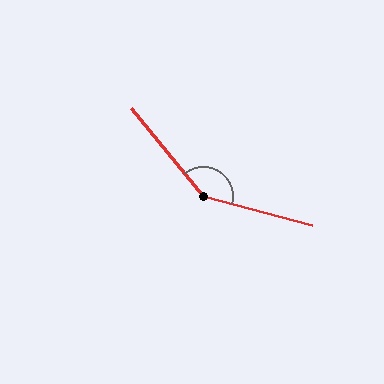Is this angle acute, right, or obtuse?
It is obtuse.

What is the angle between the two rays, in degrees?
Approximately 144 degrees.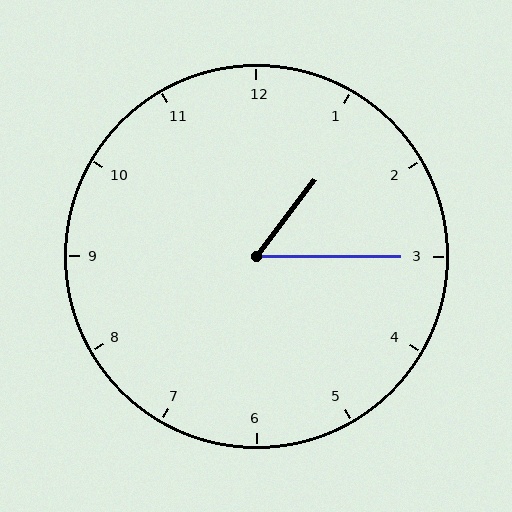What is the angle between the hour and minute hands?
Approximately 52 degrees.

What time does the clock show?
1:15.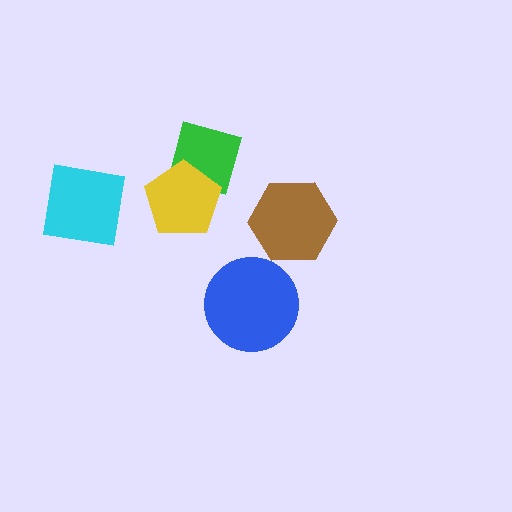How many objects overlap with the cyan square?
0 objects overlap with the cyan square.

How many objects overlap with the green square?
1 object overlaps with the green square.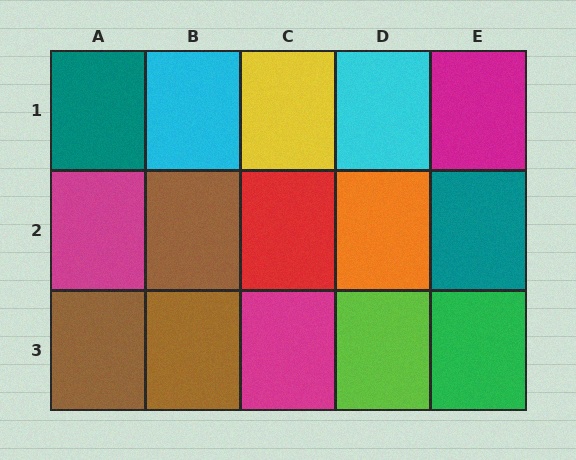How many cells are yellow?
1 cell is yellow.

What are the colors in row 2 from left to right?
Magenta, brown, red, orange, teal.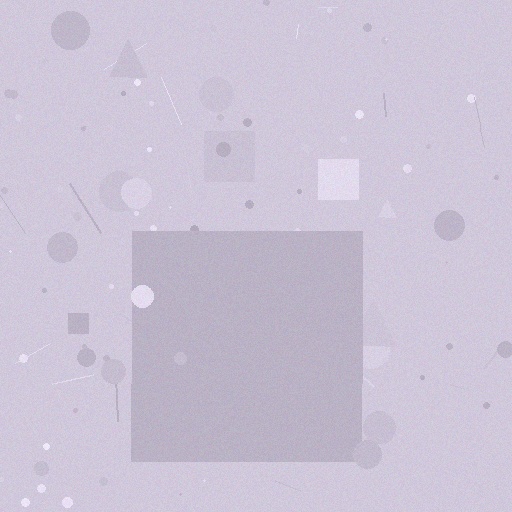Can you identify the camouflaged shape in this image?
The camouflaged shape is a square.